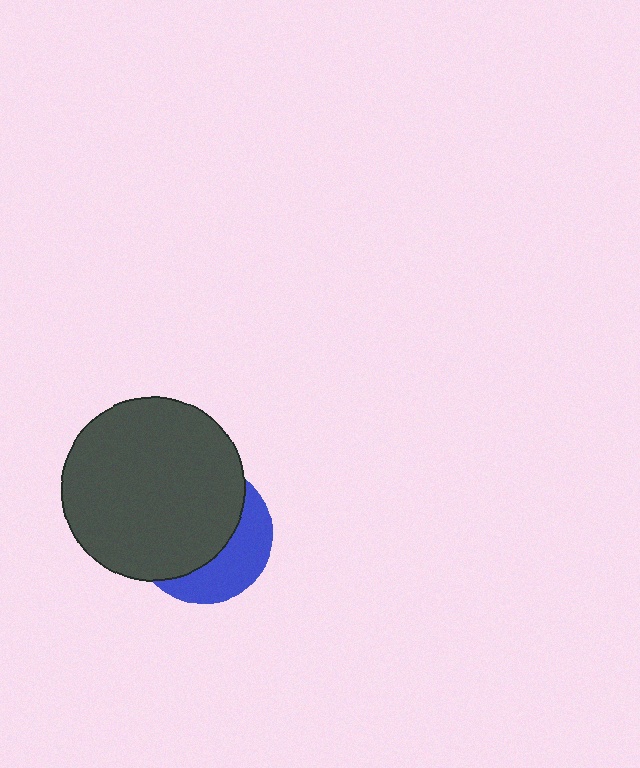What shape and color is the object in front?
The object in front is a dark gray circle.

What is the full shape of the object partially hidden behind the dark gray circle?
The partially hidden object is a blue circle.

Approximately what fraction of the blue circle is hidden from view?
Roughly 64% of the blue circle is hidden behind the dark gray circle.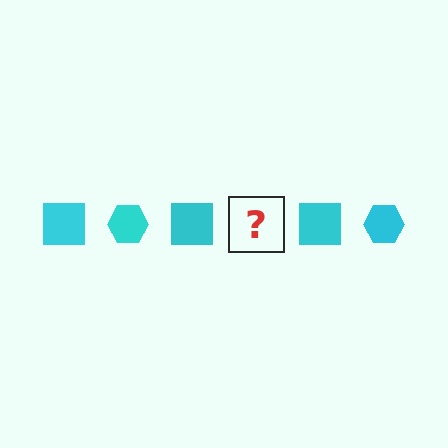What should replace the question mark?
The question mark should be replaced with a cyan hexagon.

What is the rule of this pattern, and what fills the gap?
The rule is that the pattern cycles through square, hexagon shapes in cyan. The gap should be filled with a cyan hexagon.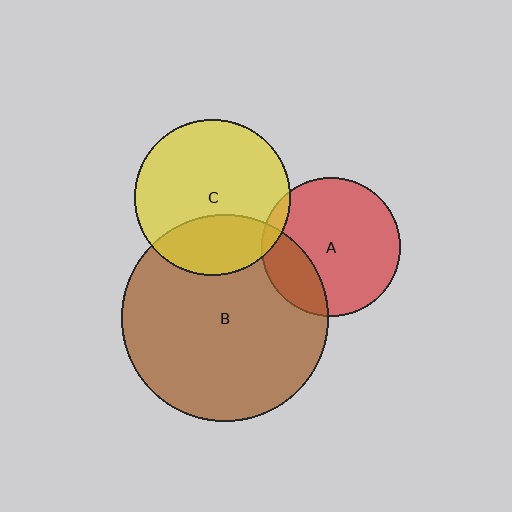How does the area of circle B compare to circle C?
Approximately 1.8 times.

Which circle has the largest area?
Circle B (brown).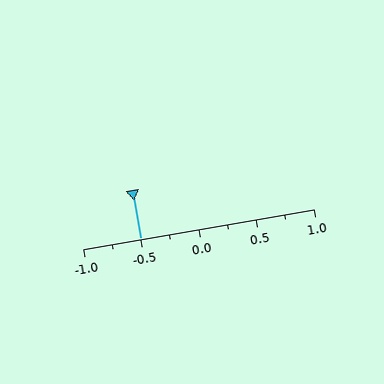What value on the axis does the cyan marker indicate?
The marker indicates approximately -0.5.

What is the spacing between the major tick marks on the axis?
The major ticks are spaced 0.5 apart.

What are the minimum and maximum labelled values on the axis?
The axis runs from -1.0 to 1.0.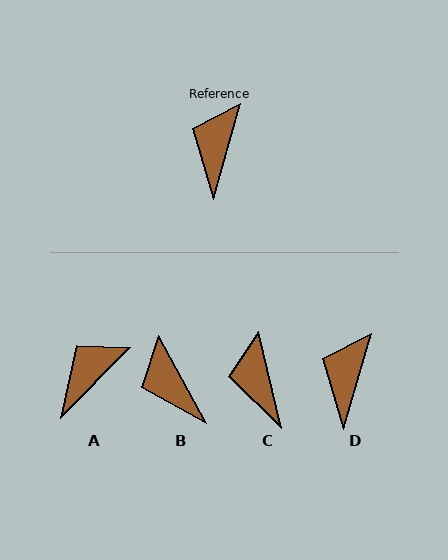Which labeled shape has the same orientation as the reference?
D.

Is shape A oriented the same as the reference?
No, it is off by about 29 degrees.